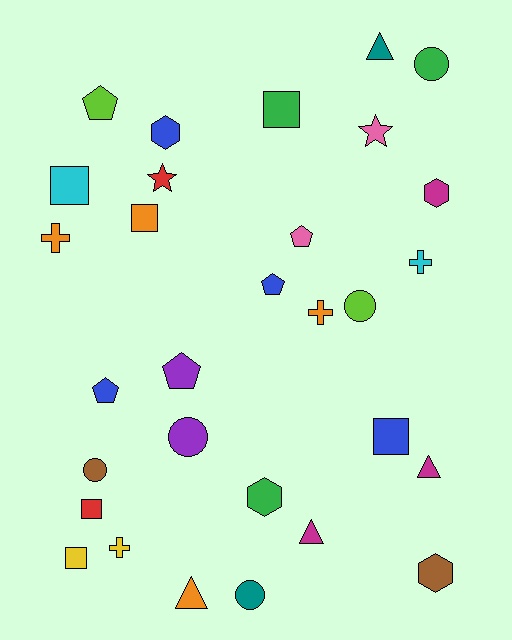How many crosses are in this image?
There are 4 crosses.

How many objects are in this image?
There are 30 objects.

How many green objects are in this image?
There are 3 green objects.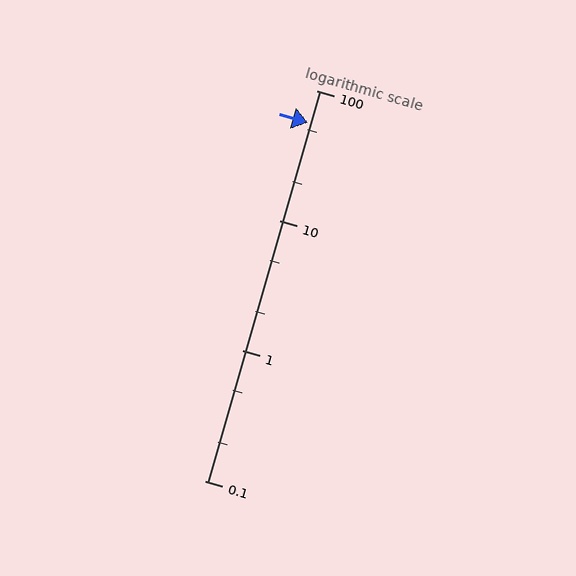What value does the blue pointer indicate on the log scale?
The pointer indicates approximately 57.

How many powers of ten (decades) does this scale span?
The scale spans 3 decades, from 0.1 to 100.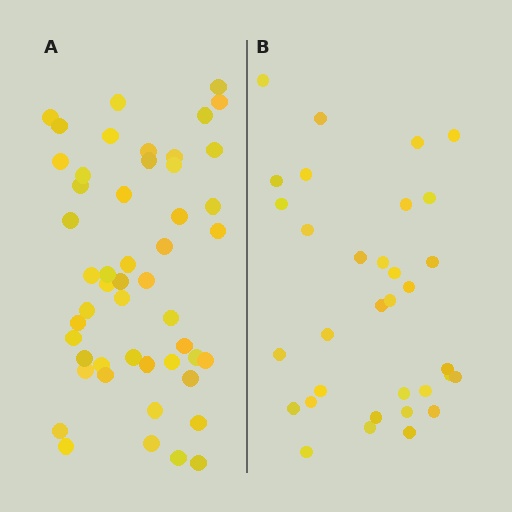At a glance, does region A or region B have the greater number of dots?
Region A (the left region) has more dots.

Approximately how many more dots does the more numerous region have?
Region A has approximately 15 more dots than region B.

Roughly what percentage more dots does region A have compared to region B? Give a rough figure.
About 50% more.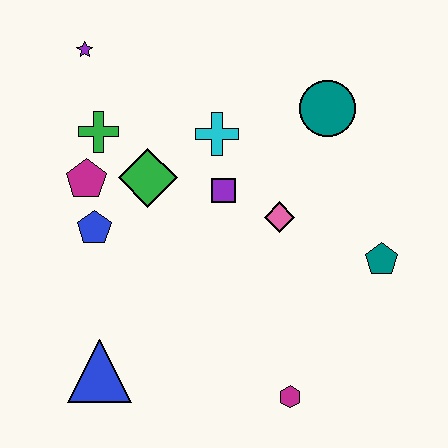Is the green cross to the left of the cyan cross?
Yes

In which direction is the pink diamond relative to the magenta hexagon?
The pink diamond is above the magenta hexagon.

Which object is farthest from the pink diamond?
The purple star is farthest from the pink diamond.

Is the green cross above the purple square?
Yes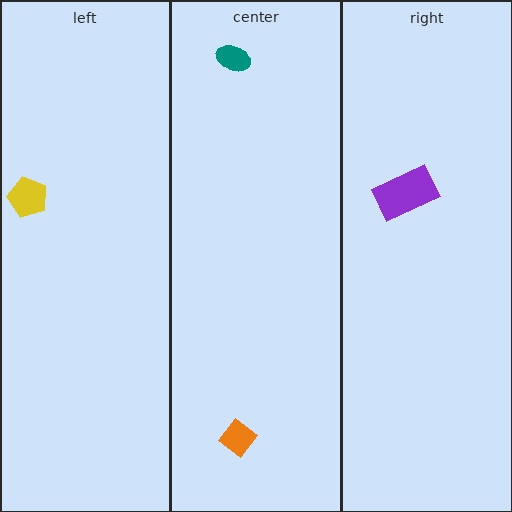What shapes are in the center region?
The teal ellipse, the orange diamond.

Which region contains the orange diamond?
The center region.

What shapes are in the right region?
The purple rectangle.